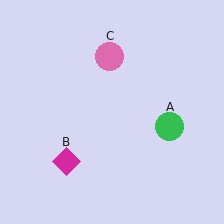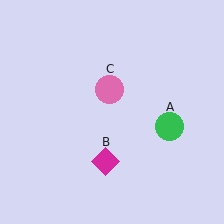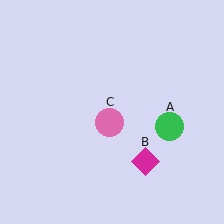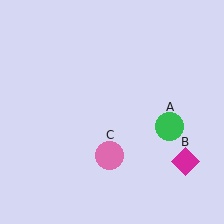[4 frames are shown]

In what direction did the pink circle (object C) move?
The pink circle (object C) moved down.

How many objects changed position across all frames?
2 objects changed position: magenta diamond (object B), pink circle (object C).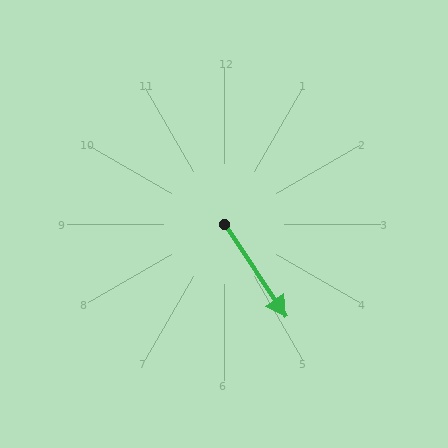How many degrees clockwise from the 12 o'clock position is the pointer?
Approximately 146 degrees.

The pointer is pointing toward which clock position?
Roughly 5 o'clock.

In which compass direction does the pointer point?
Southeast.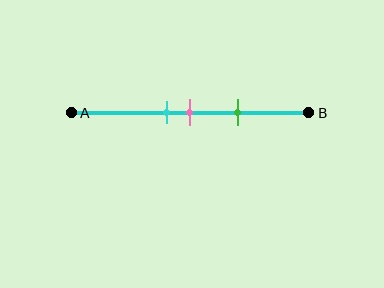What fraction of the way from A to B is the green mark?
The green mark is approximately 70% (0.7) of the way from A to B.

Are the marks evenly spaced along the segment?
Yes, the marks are approximately evenly spaced.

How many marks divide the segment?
There are 3 marks dividing the segment.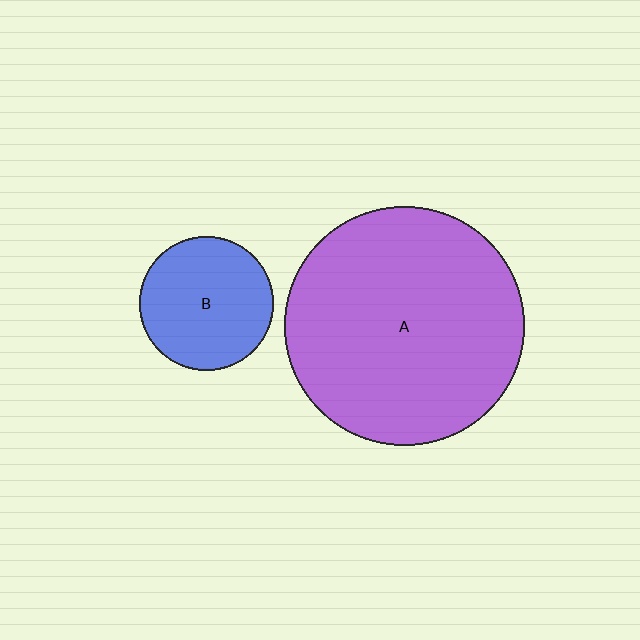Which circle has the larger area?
Circle A (purple).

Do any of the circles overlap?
No, none of the circles overlap.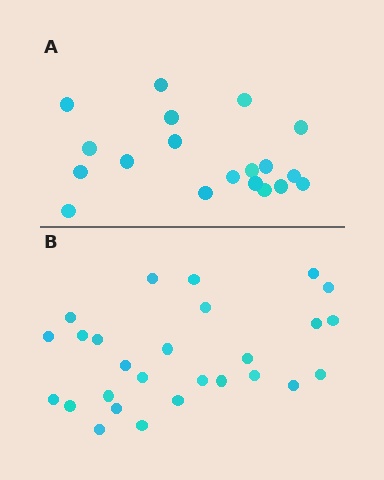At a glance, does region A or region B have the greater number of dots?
Region B (the bottom region) has more dots.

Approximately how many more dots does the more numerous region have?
Region B has roughly 8 or so more dots than region A.